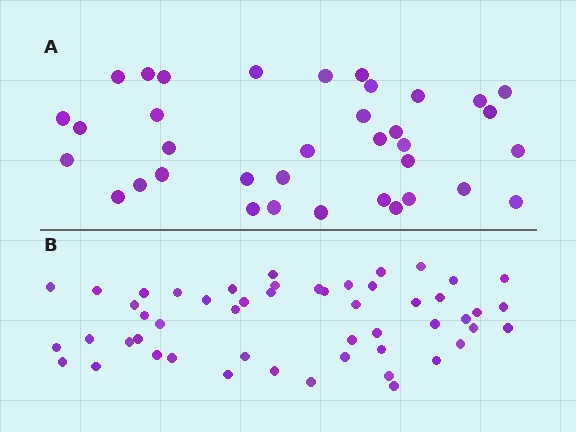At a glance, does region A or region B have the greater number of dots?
Region B (the bottom region) has more dots.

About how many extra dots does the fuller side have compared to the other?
Region B has approximately 15 more dots than region A.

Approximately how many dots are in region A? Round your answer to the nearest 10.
About 40 dots. (The exact count is 36, which rounds to 40.)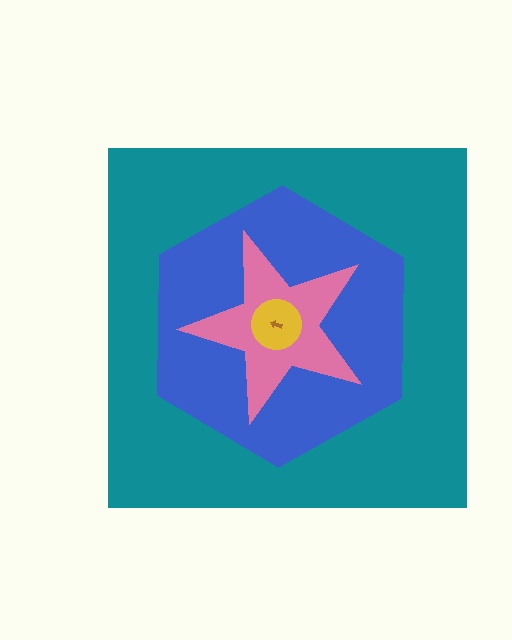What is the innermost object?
The brown arrow.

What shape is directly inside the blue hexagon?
The pink star.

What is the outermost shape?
The teal square.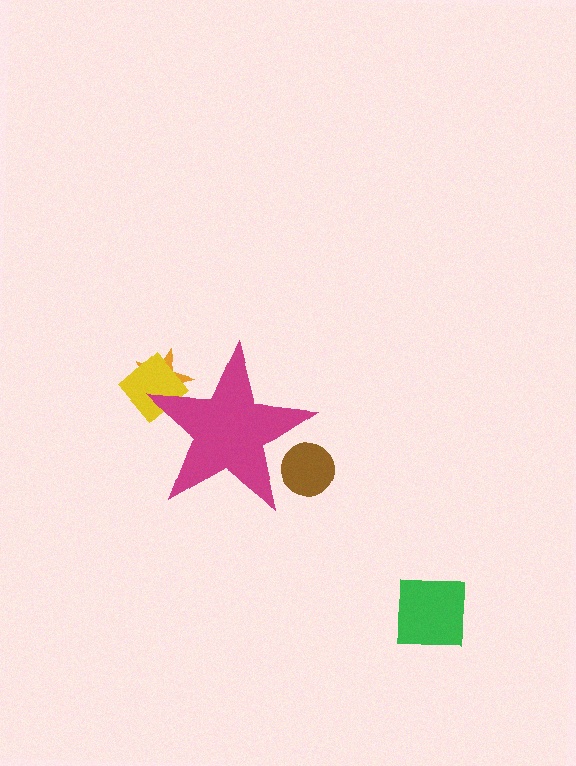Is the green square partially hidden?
No, the green square is fully visible.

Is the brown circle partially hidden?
Yes, the brown circle is partially hidden behind the magenta star.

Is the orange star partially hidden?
Yes, the orange star is partially hidden behind the magenta star.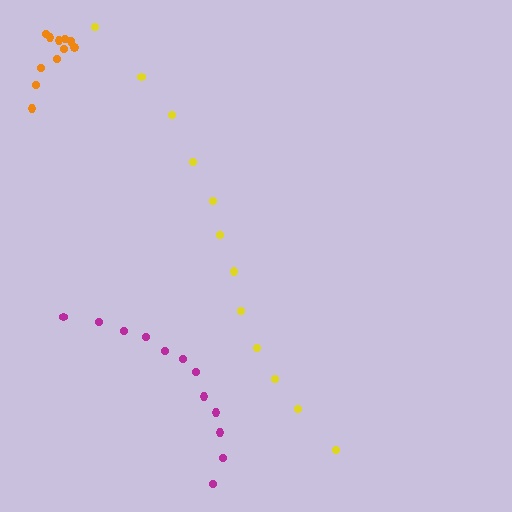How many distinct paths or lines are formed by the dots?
There are 3 distinct paths.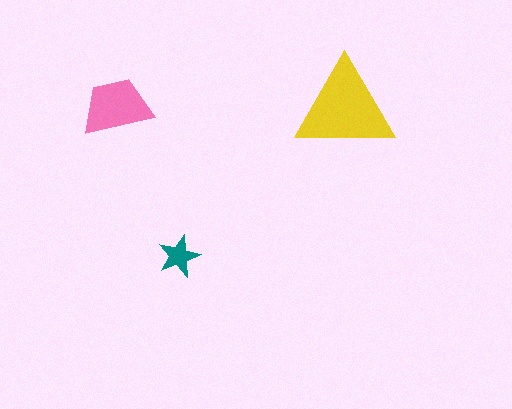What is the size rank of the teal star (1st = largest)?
3rd.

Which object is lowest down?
The teal star is bottommost.